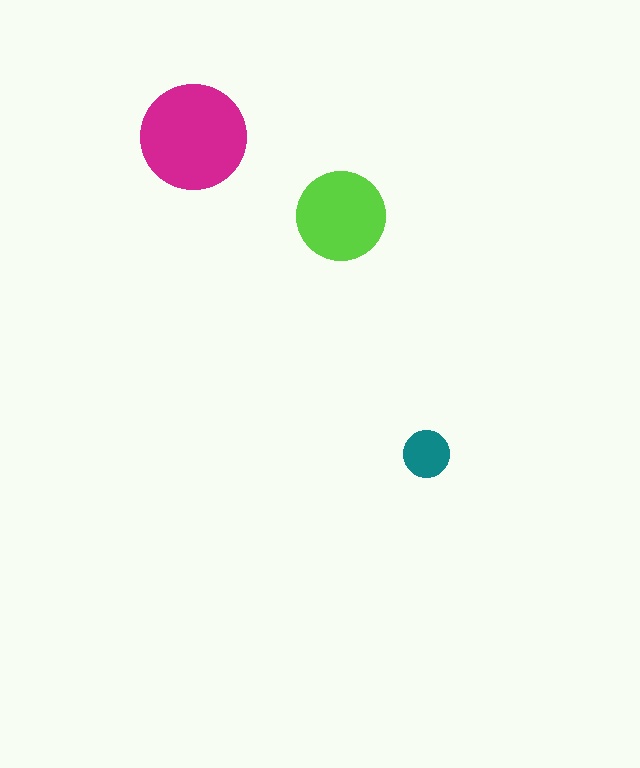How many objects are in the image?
There are 3 objects in the image.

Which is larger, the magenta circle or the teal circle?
The magenta one.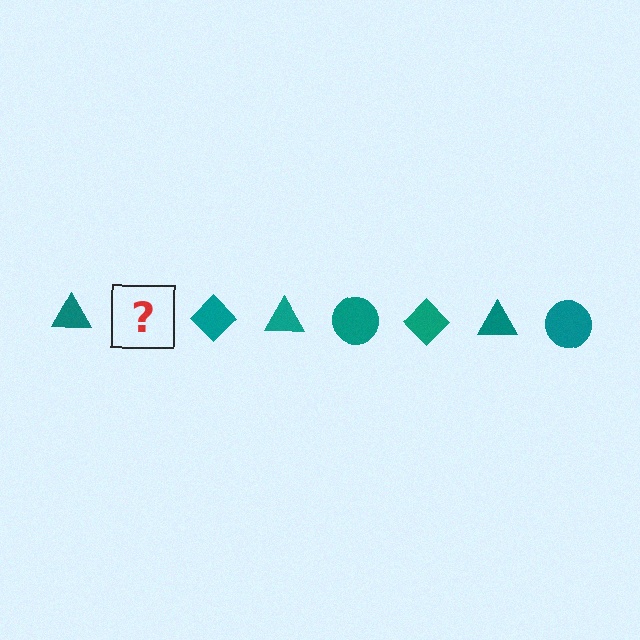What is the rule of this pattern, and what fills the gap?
The rule is that the pattern cycles through triangle, circle, diamond shapes in teal. The gap should be filled with a teal circle.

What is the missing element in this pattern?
The missing element is a teal circle.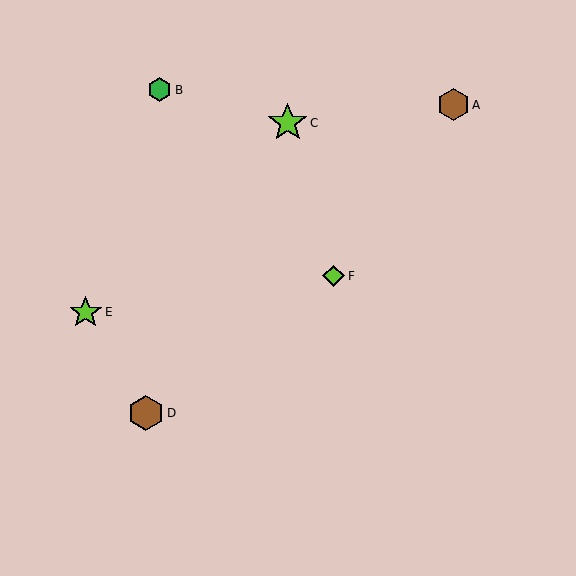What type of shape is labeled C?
Shape C is a lime star.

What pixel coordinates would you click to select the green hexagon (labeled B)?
Click at (159, 90) to select the green hexagon B.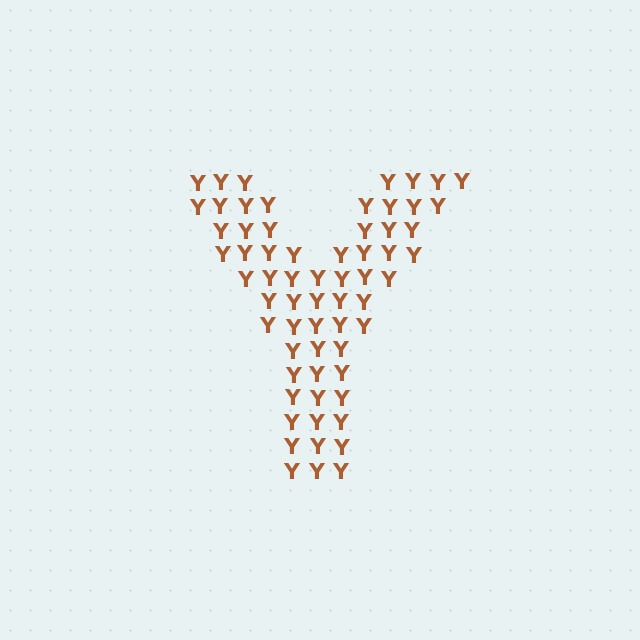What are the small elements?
The small elements are letter Y's.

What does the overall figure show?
The overall figure shows the letter Y.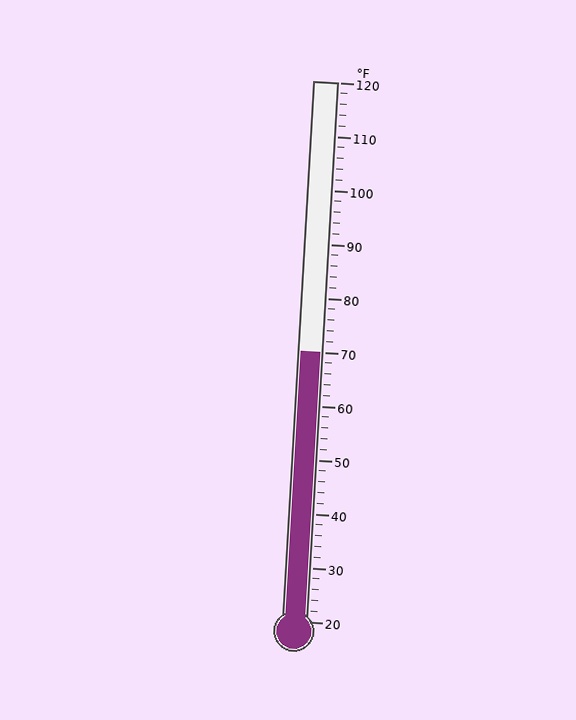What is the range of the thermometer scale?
The thermometer scale ranges from 20°F to 120°F.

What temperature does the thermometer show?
The thermometer shows approximately 70°F.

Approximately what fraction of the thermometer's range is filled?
The thermometer is filled to approximately 50% of its range.